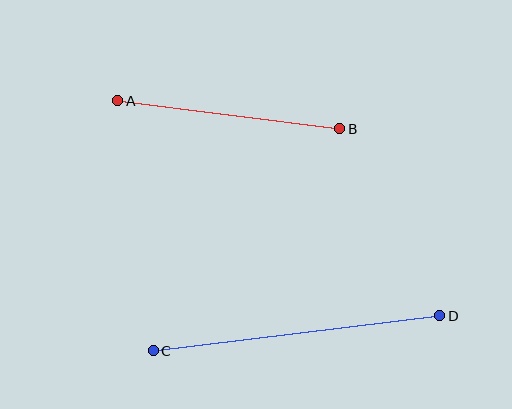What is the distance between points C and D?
The distance is approximately 289 pixels.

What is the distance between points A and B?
The distance is approximately 224 pixels.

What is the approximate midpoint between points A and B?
The midpoint is at approximately (229, 115) pixels.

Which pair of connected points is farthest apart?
Points C and D are farthest apart.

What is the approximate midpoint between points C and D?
The midpoint is at approximately (297, 333) pixels.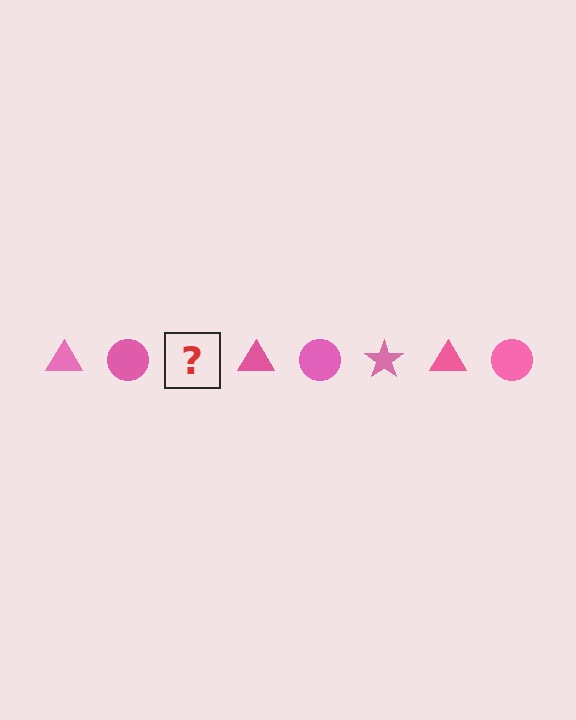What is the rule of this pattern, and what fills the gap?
The rule is that the pattern cycles through triangle, circle, star shapes in pink. The gap should be filled with a pink star.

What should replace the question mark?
The question mark should be replaced with a pink star.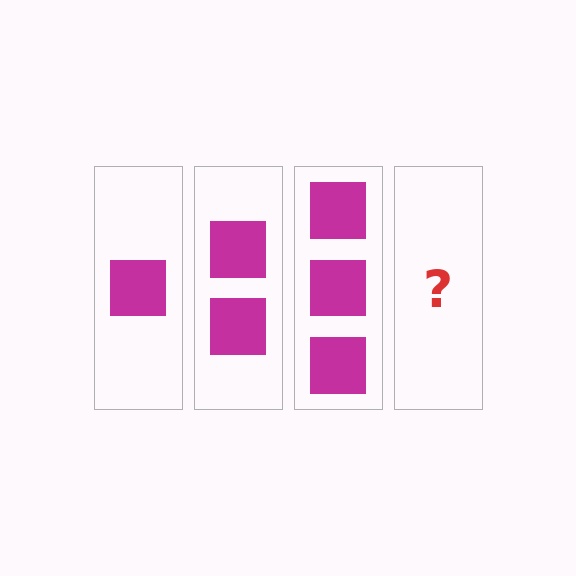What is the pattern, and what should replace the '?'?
The pattern is that each step adds one more square. The '?' should be 4 squares.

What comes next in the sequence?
The next element should be 4 squares.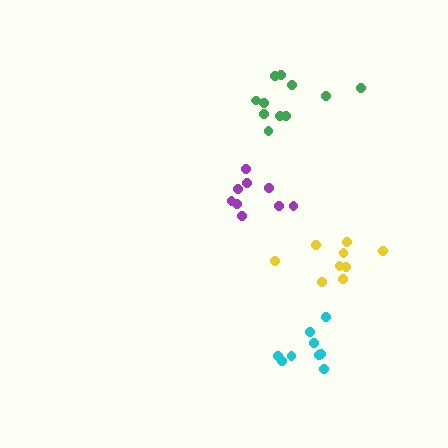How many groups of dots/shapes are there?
There are 4 groups.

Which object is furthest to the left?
The purple cluster is leftmost.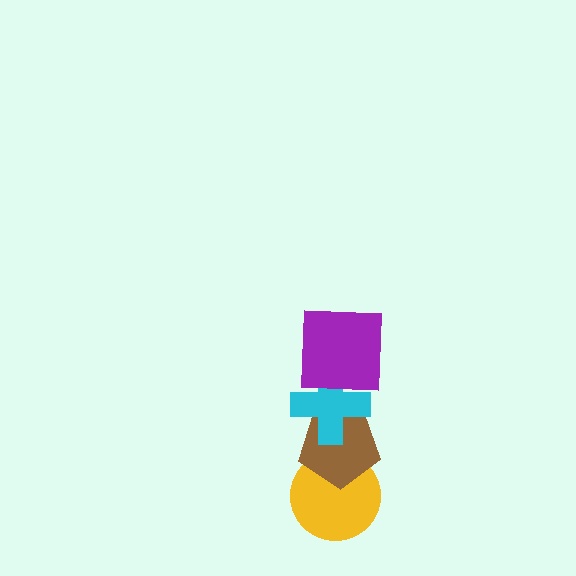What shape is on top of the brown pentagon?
The cyan cross is on top of the brown pentagon.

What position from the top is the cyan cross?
The cyan cross is 2nd from the top.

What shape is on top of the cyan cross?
The purple square is on top of the cyan cross.